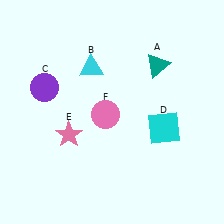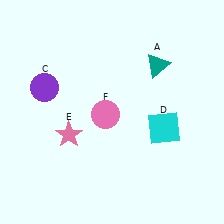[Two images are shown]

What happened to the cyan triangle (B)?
The cyan triangle (B) was removed in Image 2. It was in the top-left area of Image 1.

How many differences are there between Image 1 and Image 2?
There is 1 difference between the two images.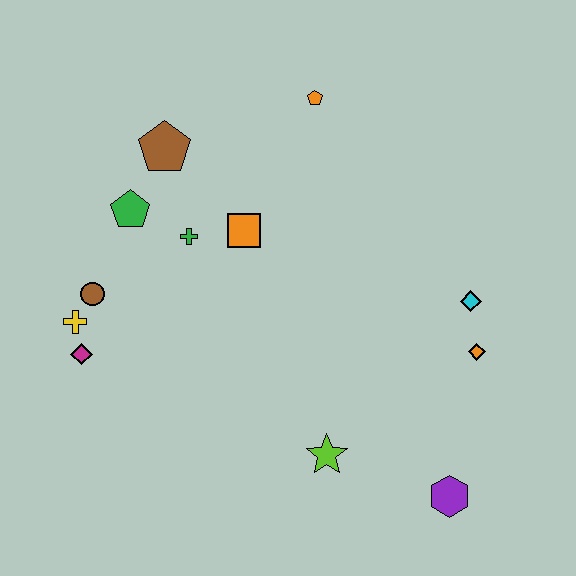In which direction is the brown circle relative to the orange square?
The brown circle is to the left of the orange square.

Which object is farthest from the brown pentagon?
The purple hexagon is farthest from the brown pentagon.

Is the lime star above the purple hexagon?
Yes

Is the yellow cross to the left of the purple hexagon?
Yes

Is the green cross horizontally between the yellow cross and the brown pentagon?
No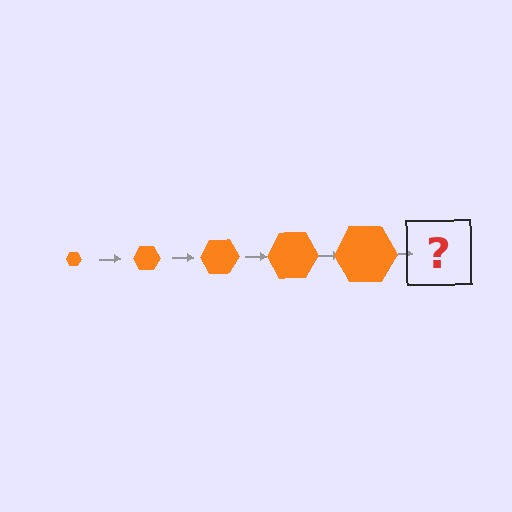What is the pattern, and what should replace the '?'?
The pattern is that the hexagon gets progressively larger each step. The '?' should be an orange hexagon, larger than the previous one.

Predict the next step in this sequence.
The next step is an orange hexagon, larger than the previous one.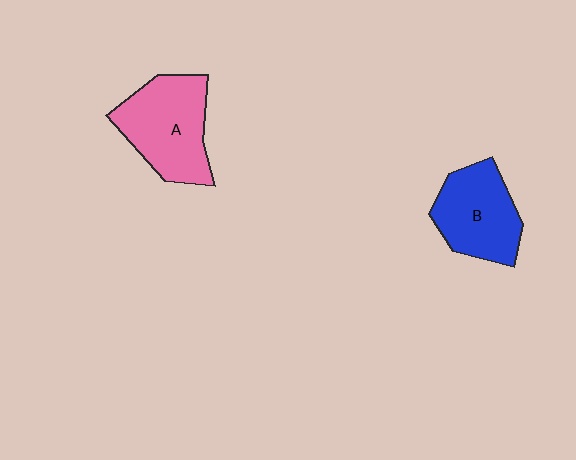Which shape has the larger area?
Shape A (pink).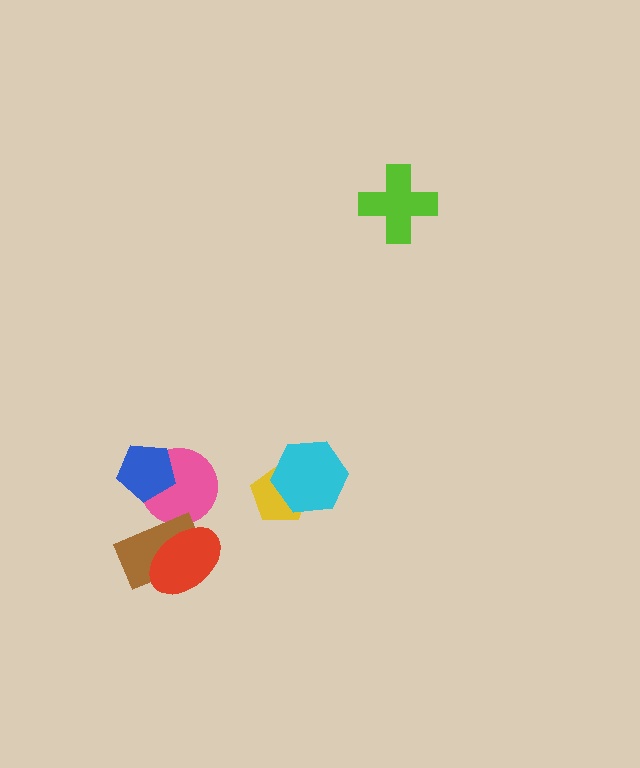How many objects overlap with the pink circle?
2 objects overlap with the pink circle.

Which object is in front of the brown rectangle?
The red ellipse is in front of the brown rectangle.